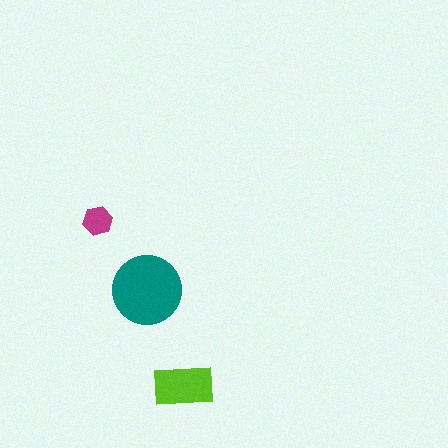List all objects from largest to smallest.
The teal circle, the lime rectangle, the magenta hexagon.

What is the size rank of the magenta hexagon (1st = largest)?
3rd.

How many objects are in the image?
There are 3 objects in the image.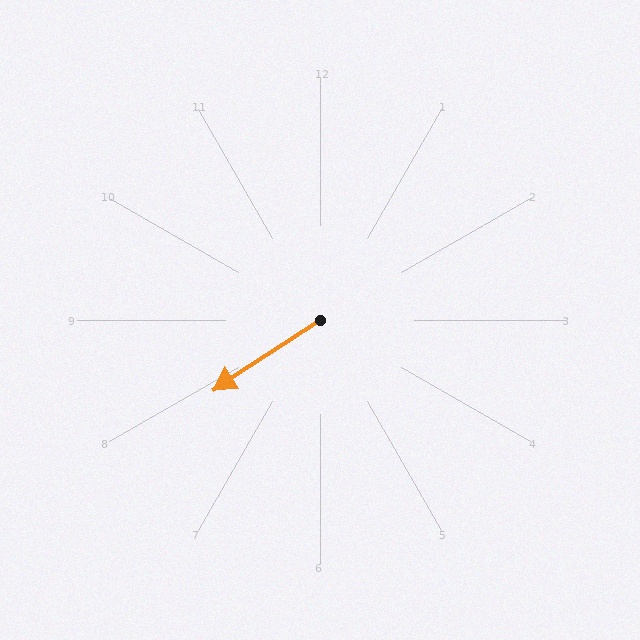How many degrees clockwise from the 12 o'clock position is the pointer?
Approximately 237 degrees.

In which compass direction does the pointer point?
Southwest.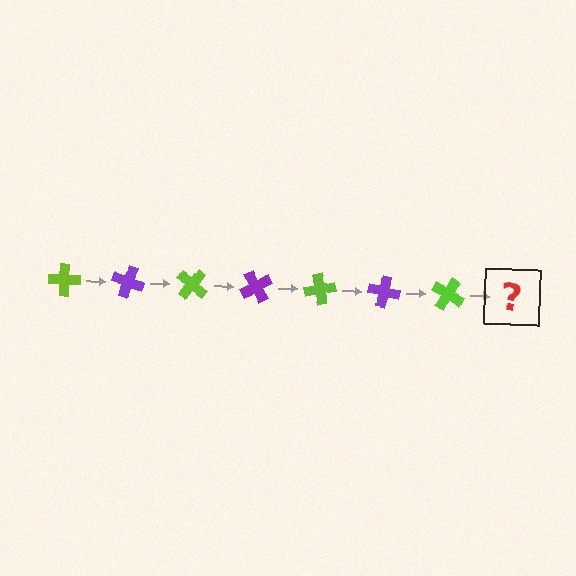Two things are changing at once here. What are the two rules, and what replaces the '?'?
The two rules are that it rotates 20 degrees each step and the color cycles through lime and purple. The '?' should be a purple cross, rotated 140 degrees from the start.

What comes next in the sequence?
The next element should be a purple cross, rotated 140 degrees from the start.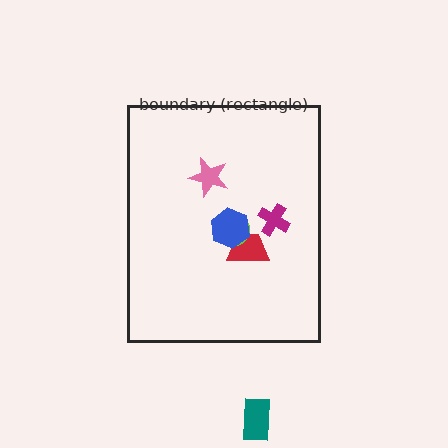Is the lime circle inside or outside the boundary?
Inside.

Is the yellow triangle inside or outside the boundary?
Inside.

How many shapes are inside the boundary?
6 inside, 1 outside.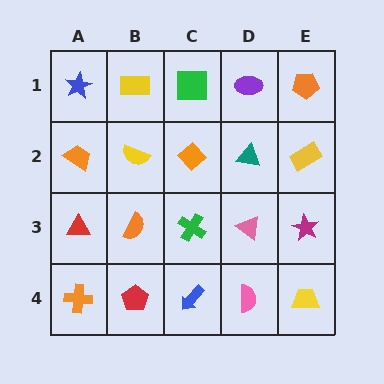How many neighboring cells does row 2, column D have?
4.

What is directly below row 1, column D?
A teal triangle.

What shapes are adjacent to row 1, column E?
A yellow rectangle (row 2, column E), a purple ellipse (row 1, column D).